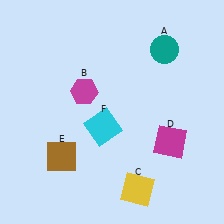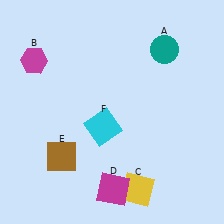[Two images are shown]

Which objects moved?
The objects that moved are: the magenta hexagon (B), the magenta square (D).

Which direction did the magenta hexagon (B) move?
The magenta hexagon (B) moved left.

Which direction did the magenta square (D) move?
The magenta square (D) moved left.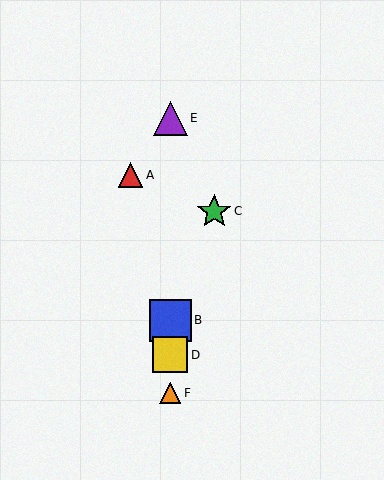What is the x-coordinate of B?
Object B is at x≈170.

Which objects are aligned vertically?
Objects B, D, E, F are aligned vertically.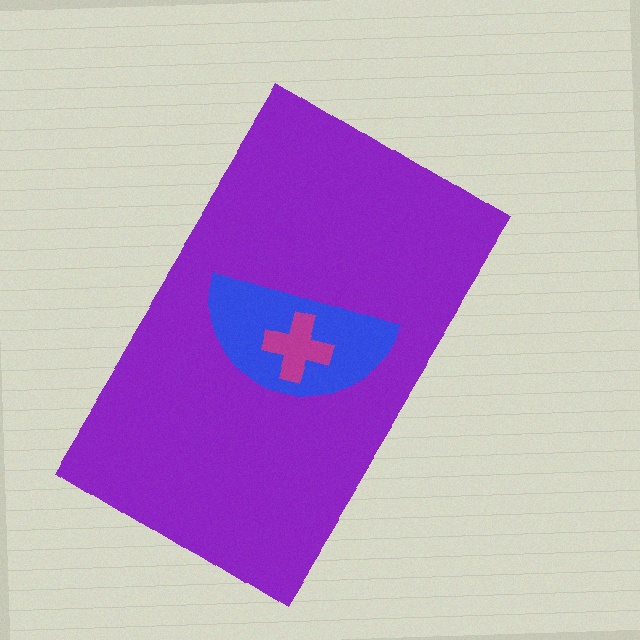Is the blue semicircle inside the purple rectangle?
Yes.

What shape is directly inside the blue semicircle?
The magenta cross.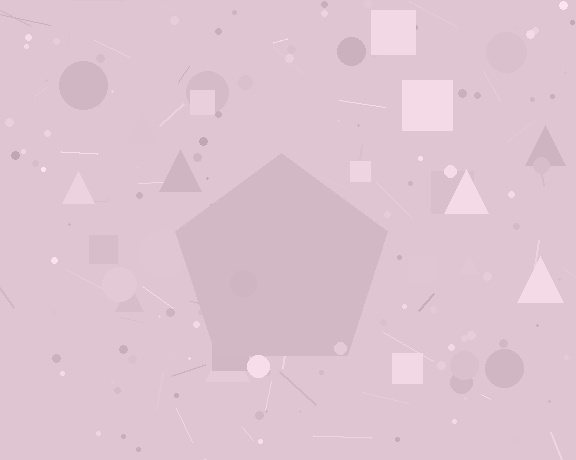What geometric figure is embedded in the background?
A pentagon is embedded in the background.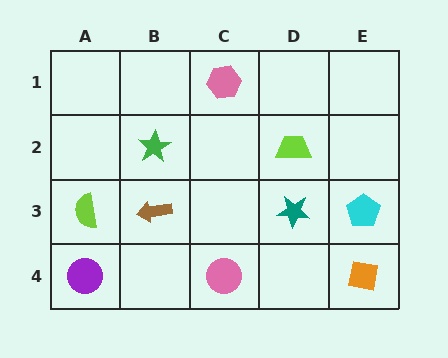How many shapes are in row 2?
2 shapes.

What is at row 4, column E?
An orange square.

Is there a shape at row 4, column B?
No, that cell is empty.